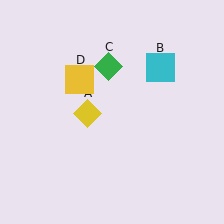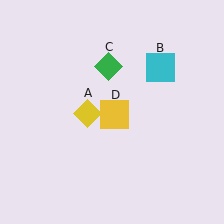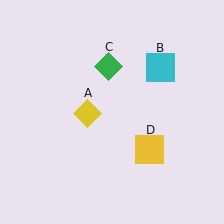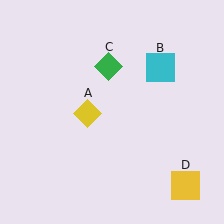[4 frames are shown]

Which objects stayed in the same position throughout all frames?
Yellow diamond (object A) and cyan square (object B) and green diamond (object C) remained stationary.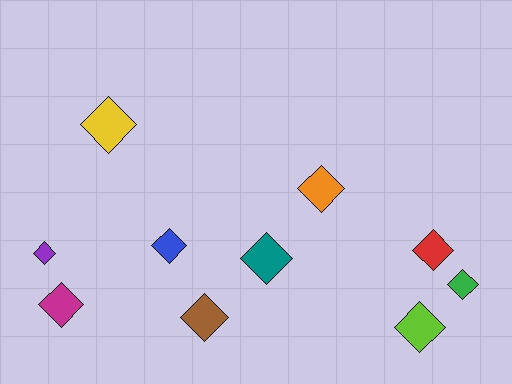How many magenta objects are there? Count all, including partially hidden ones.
There is 1 magenta object.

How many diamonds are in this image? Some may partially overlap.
There are 10 diamonds.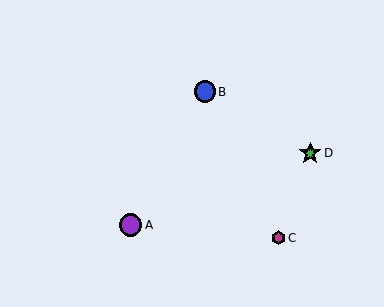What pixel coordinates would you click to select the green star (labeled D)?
Click at (310, 153) to select the green star D.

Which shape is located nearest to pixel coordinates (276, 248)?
The magenta hexagon (labeled C) at (278, 238) is nearest to that location.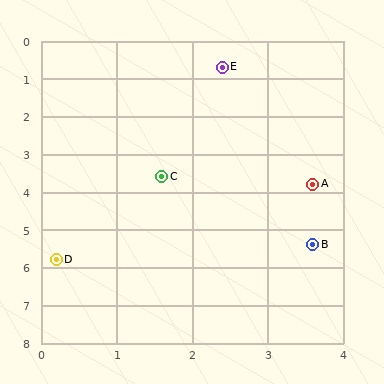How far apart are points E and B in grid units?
Points E and B are about 4.9 grid units apart.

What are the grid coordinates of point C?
Point C is at approximately (1.6, 3.6).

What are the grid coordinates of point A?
Point A is at approximately (3.6, 3.8).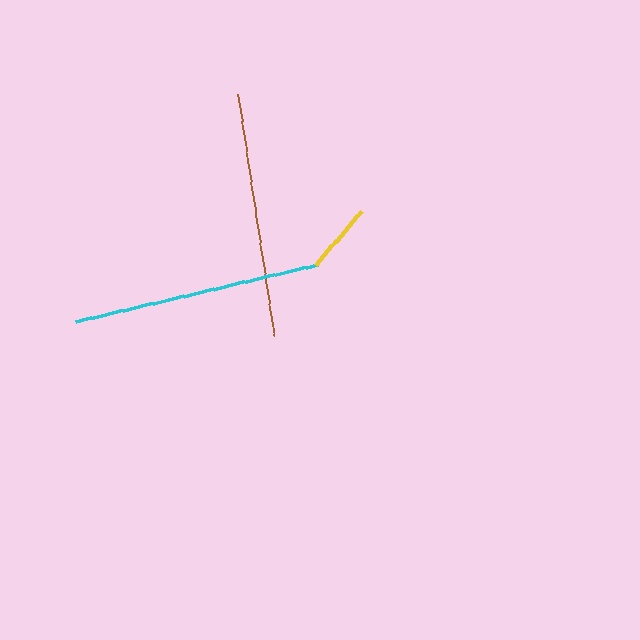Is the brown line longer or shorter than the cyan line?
The cyan line is longer than the brown line.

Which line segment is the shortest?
The yellow line is the shortest at approximately 69 pixels.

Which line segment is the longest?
The cyan line is the longest at approximately 249 pixels.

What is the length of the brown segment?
The brown segment is approximately 244 pixels long.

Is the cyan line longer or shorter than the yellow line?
The cyan line is longer than the yellow line.